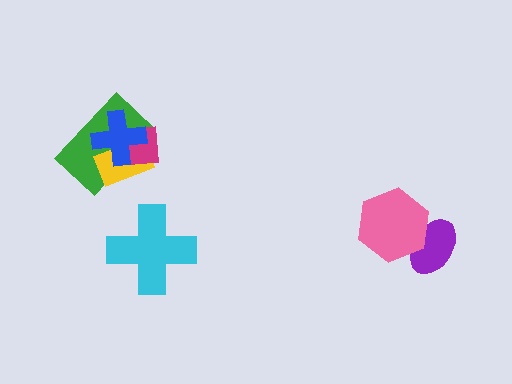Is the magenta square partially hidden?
Yes, it is partially covered by another shape.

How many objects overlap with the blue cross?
3 objects overlap with the blue cross.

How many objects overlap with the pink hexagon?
1 object overlaps with the pink hexagon.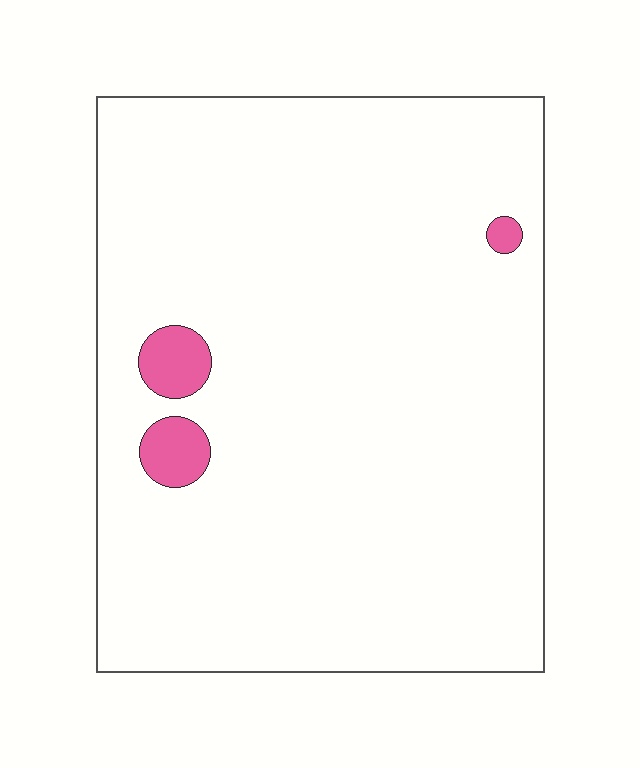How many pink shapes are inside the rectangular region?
3.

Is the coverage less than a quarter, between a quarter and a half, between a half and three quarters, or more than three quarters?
Less than a quarter.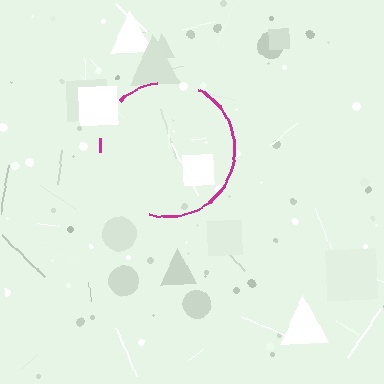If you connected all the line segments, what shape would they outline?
They would outline a circle.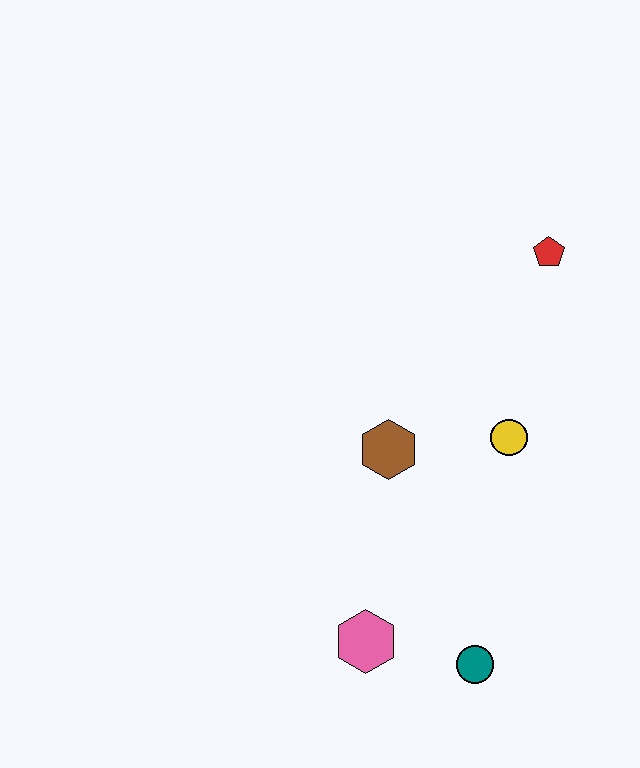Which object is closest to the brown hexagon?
The yellow circle is closest to the brown hexagon.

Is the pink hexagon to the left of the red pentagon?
Yes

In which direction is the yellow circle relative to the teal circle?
The yellow circle is above the teal circle.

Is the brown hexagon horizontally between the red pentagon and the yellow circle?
No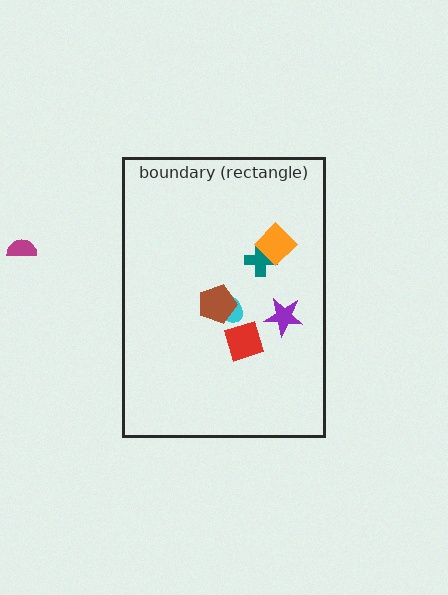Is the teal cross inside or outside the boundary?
Inside.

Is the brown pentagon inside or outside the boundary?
Inside.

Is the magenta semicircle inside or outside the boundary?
Outside.